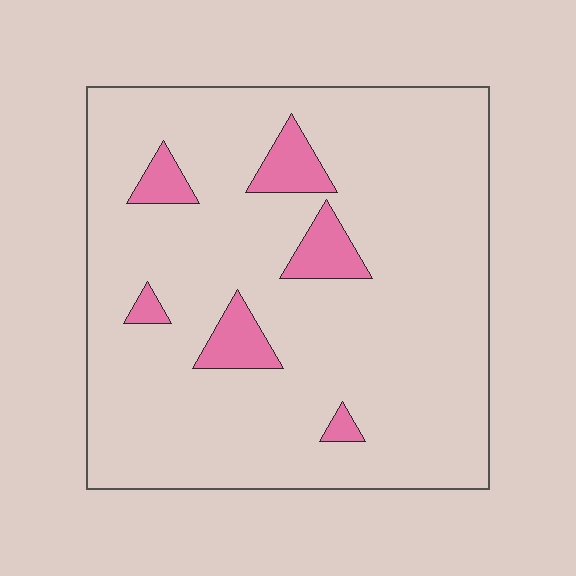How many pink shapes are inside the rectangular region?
6.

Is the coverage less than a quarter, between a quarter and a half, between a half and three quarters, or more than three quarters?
Less than a quarter.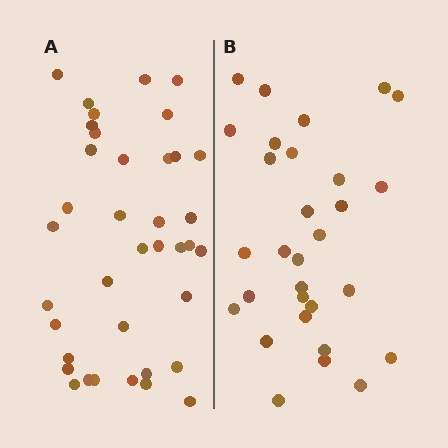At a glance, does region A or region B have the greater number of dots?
Region A (the left region) has more dots.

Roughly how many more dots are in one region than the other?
Region A has roughly 8 or so more dots than region B.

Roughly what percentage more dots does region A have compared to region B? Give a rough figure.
About 25% more.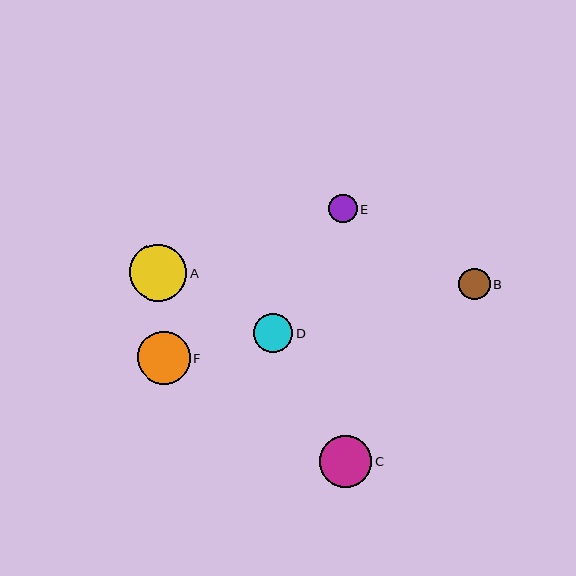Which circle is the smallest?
Circle E is the smallest with a size of approximately 29 pixels.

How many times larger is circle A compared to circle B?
Circle A is approximately 1.8 times the size of circle B.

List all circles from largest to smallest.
From largest to smallest: A, F, C, D, B, E.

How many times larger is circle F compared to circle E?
Circle F is approximately 1.8 times the size of circle E.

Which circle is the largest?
Circle A is the largest with a size of approximately 57 pixels.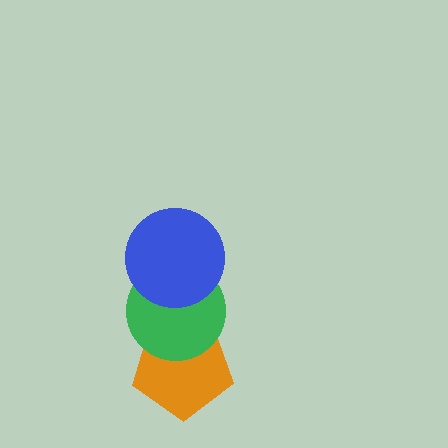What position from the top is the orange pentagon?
The orange pentagon is 3rd from the top.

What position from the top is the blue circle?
The blue circle is 1st from the top.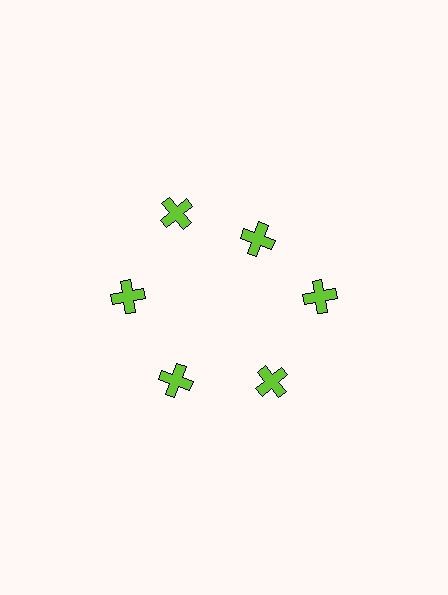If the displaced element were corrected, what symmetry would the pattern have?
It would have 6-fold rotational symmetry — the pattern would map onto itself every 60 degrees.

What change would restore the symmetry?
The symmetry would be restored by moving it outward, back onto the ring so that all 6 crosses sit at equal angles and equal distance from the center.